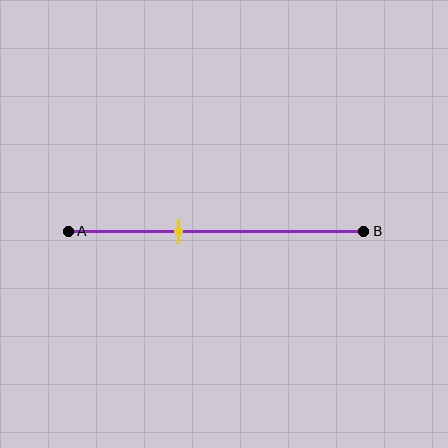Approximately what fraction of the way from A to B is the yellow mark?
The yellow mark is approximately 35% of the way from A to B.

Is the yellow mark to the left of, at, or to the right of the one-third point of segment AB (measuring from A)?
The yellow mark is to the right of the one-third point of segment AB.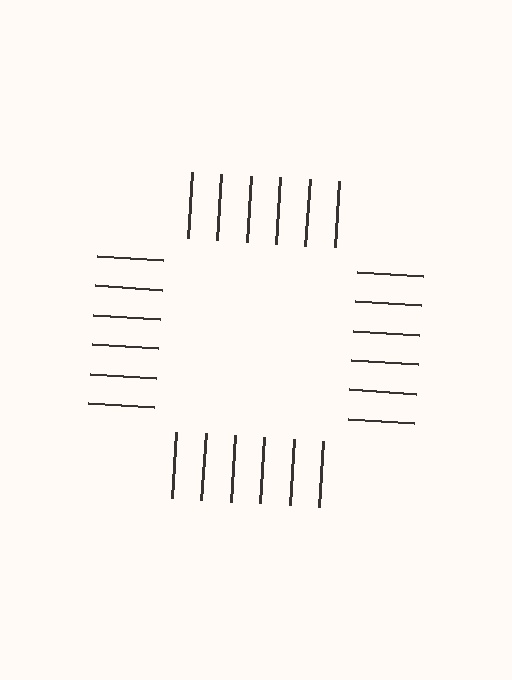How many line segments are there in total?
24 — 6 along each of the 4 edges.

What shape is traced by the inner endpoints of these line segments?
An illusory square — the line segments terminate on its edges but no continuous stroke is drawn.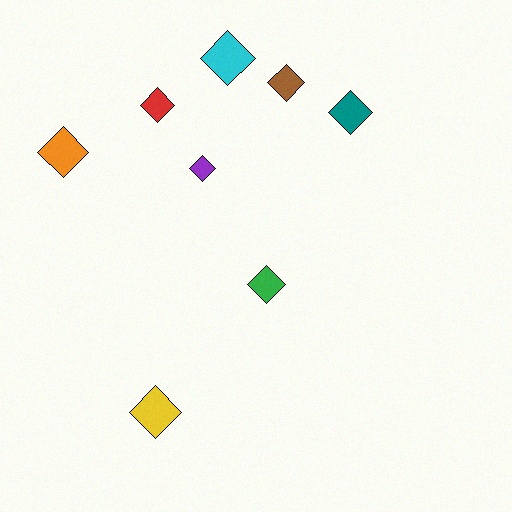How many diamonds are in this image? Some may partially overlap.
There are 8 diamonds.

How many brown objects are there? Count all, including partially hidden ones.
There is 1 brown object.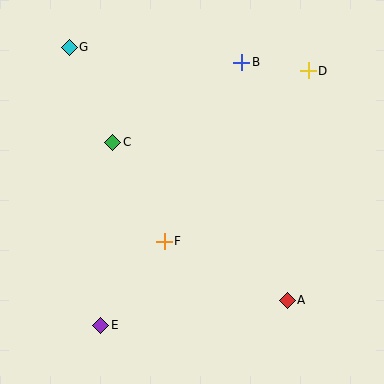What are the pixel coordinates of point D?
Point D is at (308, 71).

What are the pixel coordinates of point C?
Point C is at (113, 142).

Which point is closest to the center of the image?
Point F at (164, 241) is closest to the center.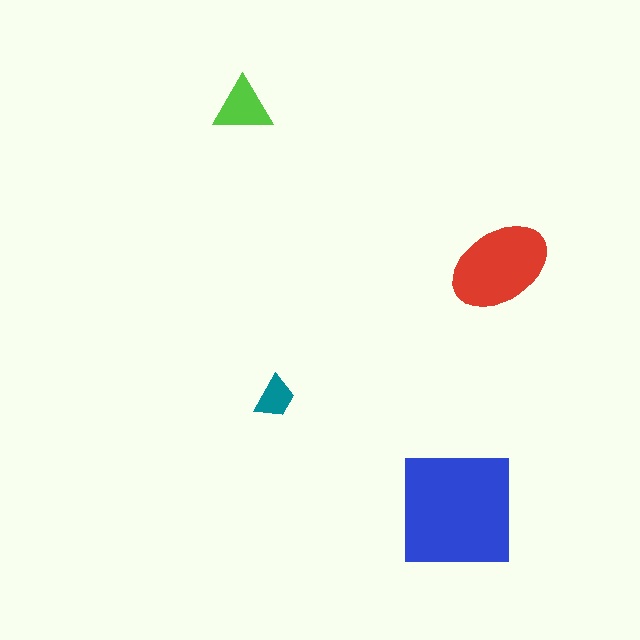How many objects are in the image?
There are 4 objects in the image.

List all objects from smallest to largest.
The teal trapezoid, the lime triangle, the red ellipse, the blue square.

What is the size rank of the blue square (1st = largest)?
1st.